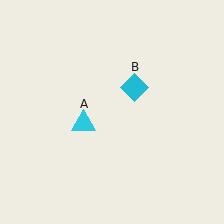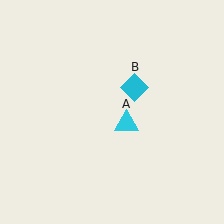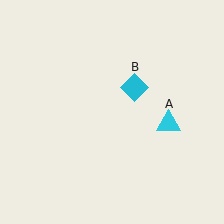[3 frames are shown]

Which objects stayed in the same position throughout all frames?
Cyan diamond (object B) remained stationary.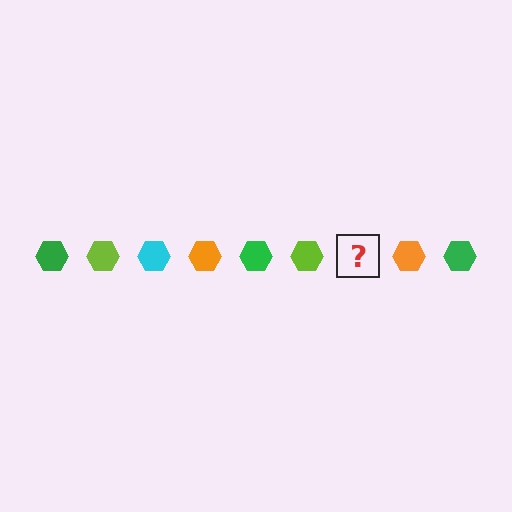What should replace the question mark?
The question mark should be replaced with a cyan hexagon.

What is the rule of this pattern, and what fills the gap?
The rule is that the pattern cycles through green, lime, cyan, orange hexagons. The gap should be filled with a cyan hexagon.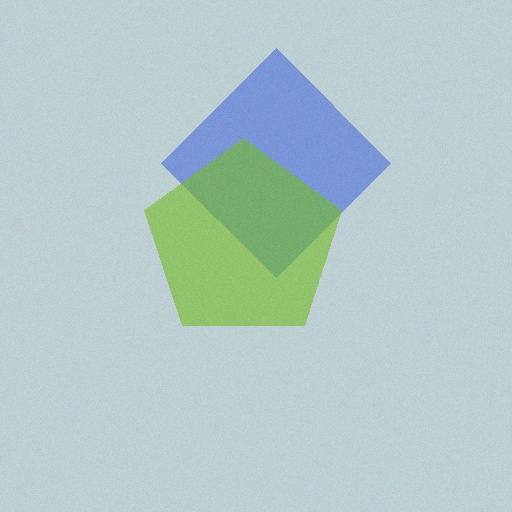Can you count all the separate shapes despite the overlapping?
Yes, there are 2 separate shapes.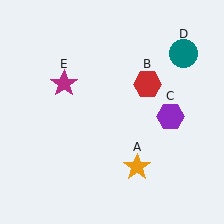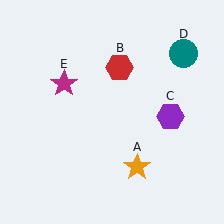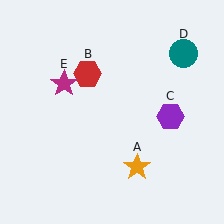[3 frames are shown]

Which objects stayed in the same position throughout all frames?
Orange star (object A) and purple hexagon (object C) and teal circle (object D) and magenta star (object E) remained stationary.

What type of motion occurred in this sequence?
The red hexagon (object B) rotated counterclockwise around the center of the scene.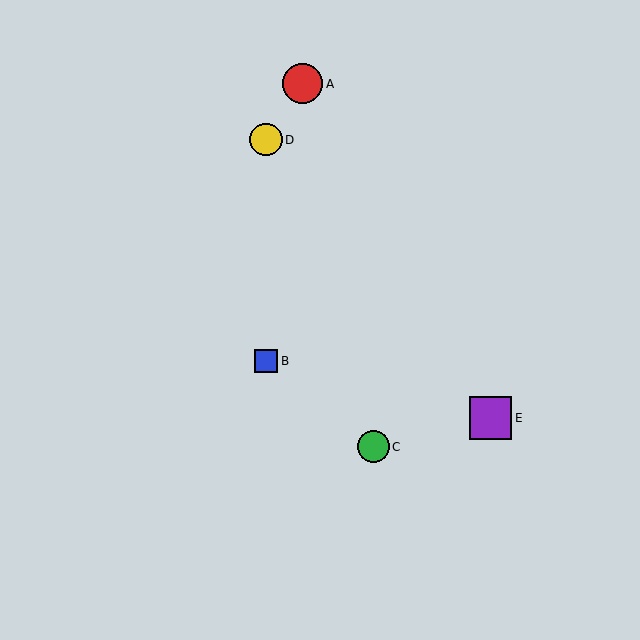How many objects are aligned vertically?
2 objects (B, D) are aligned vertically.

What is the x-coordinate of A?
Object A is at x≈303.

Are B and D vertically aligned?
Yes, both are at x≈266.